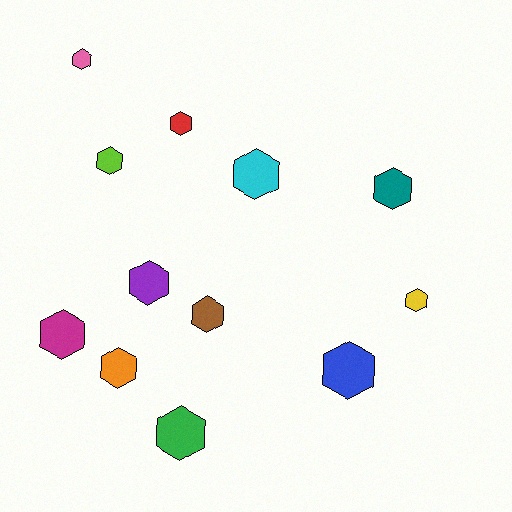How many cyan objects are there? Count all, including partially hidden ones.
There is 1 cyan object.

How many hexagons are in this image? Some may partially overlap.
There are 12 hexagons.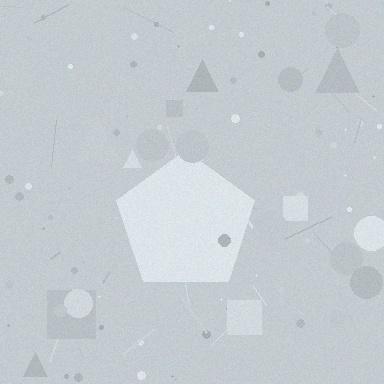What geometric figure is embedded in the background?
A pentagon is embedded in the background.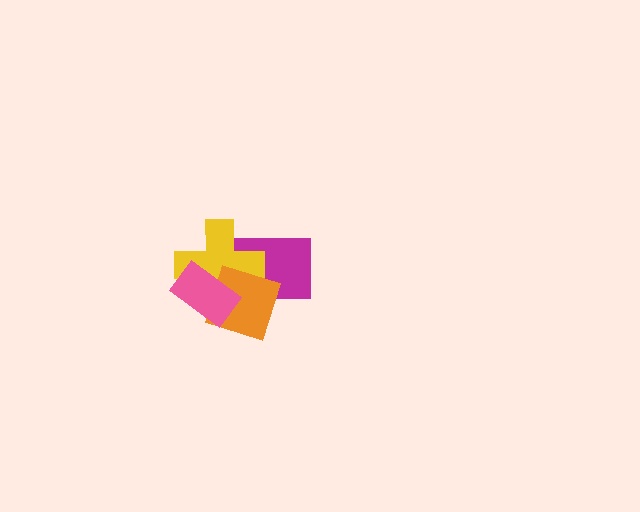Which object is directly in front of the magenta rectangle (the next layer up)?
The yellow cross is directly in front of the magenta rectangle.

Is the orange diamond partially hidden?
Yes, it is partially covered by another shape.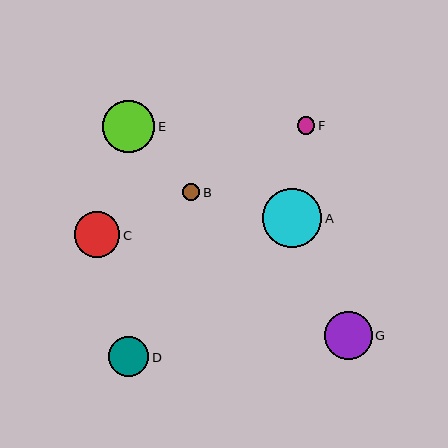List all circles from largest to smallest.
From largest to smallest: A, E, G, C, D, F, B.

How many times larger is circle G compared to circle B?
Circle G is approximately 2.9 times the size of circle B.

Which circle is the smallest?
Circle B is the smallest with a size of approximately 17 pixels.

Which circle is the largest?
Circle A is the largest with a size of approximately 59 pixels.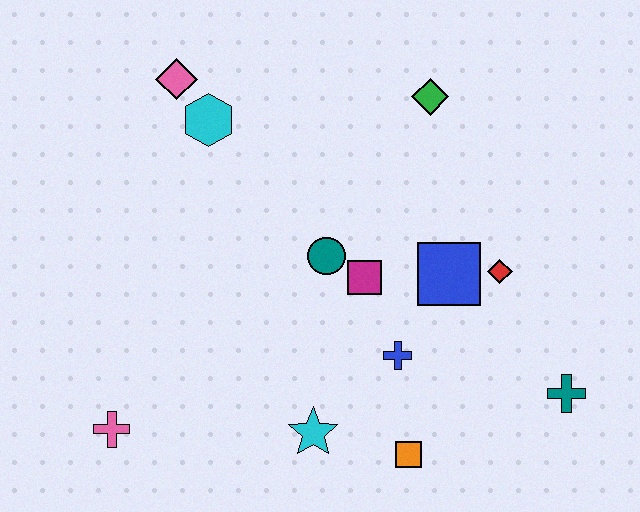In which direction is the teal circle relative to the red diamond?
The teal circle is to the left of the red diamond.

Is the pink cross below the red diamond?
Yes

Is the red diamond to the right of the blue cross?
Yes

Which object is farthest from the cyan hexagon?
The teal cross is farthest from the cyan hexagon.